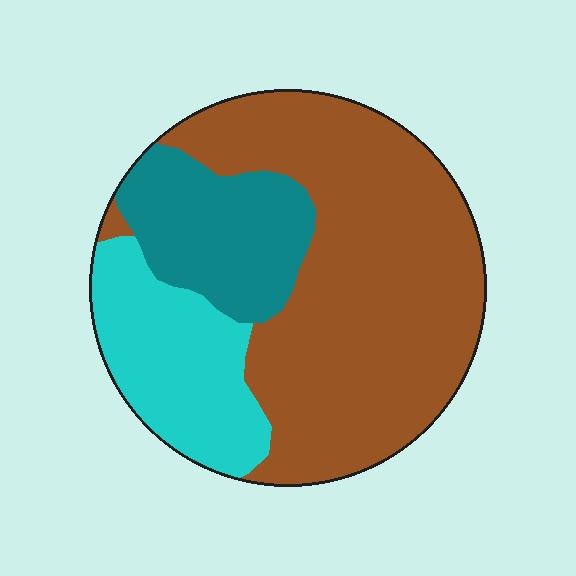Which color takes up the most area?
Brown, at roughly 60%.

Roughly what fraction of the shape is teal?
Teal covers around 20% of the shape.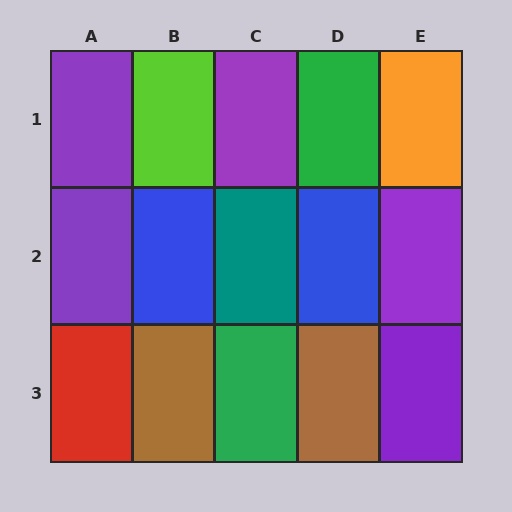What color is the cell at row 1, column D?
Green.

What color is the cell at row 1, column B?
Lime.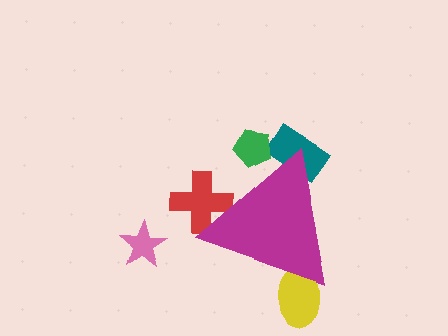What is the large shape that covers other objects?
A magenta triangle.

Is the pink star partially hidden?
No, the pink star is fully visible.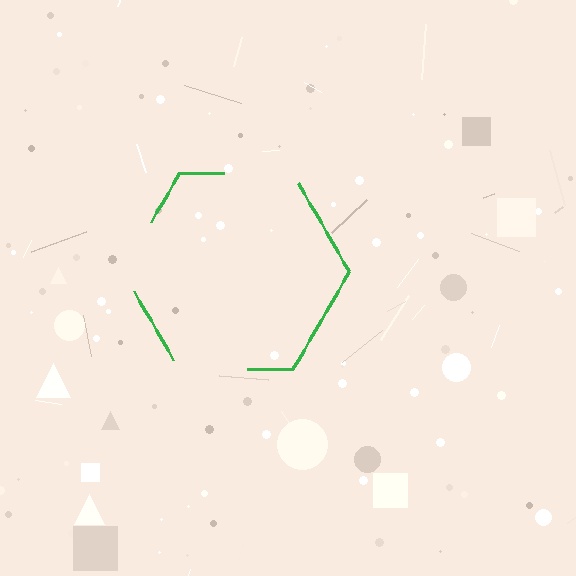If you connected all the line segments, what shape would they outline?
They would outline a hexagon.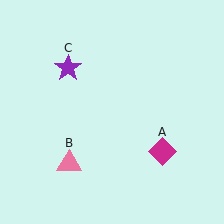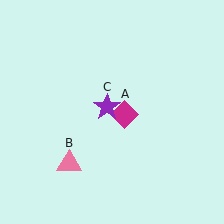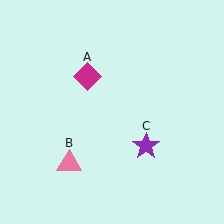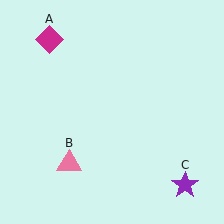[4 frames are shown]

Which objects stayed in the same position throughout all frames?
Pink triangle (object B) remained stationary.